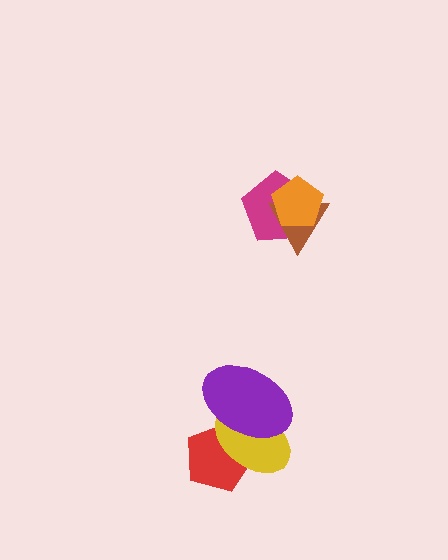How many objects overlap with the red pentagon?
2 objects overlap with the red pentagon.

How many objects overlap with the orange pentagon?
2 objects overlap with the orange pentagon.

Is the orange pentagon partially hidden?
No, no other shape covers it.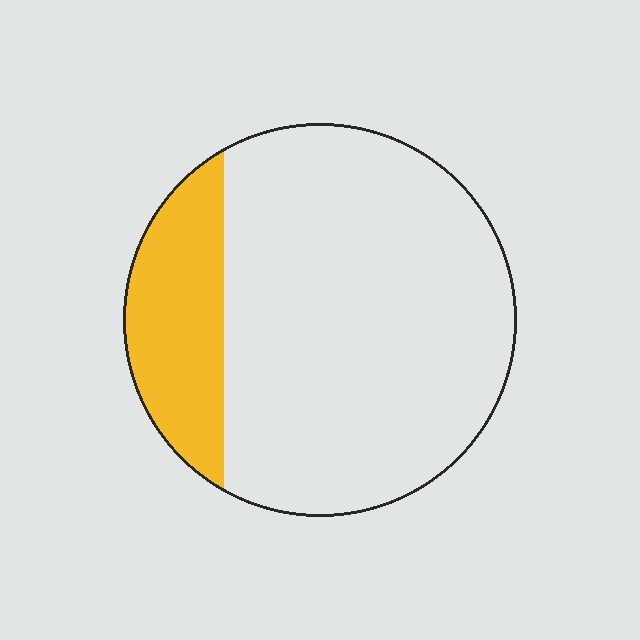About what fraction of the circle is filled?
About one fifth (1/5).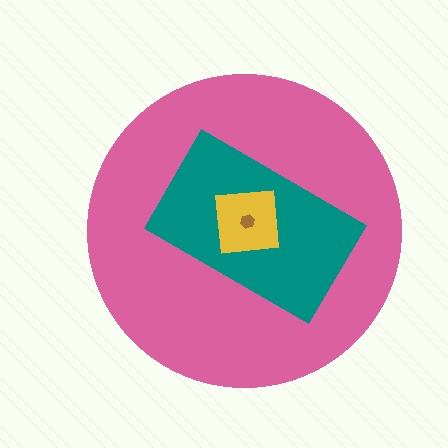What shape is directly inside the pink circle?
The teal rectangle.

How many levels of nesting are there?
4.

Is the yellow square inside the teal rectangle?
Yes.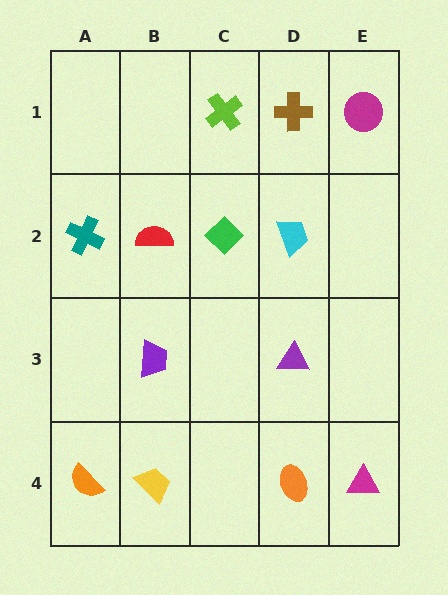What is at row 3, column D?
A purple triangle.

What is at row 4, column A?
An orange semicircle.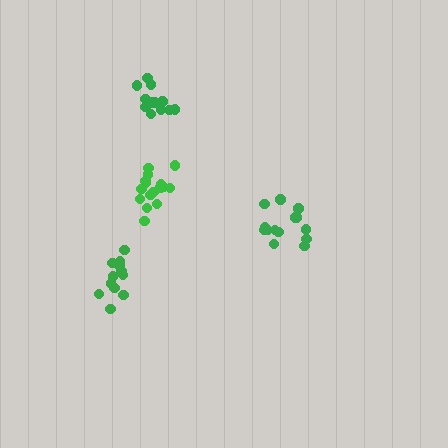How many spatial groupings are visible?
There are 4 spatial groupings.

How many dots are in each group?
Group 1: 12 dots, Group 2: 12 dots, Group 3: 14 dots, Group 4: 17 dots (55 total).